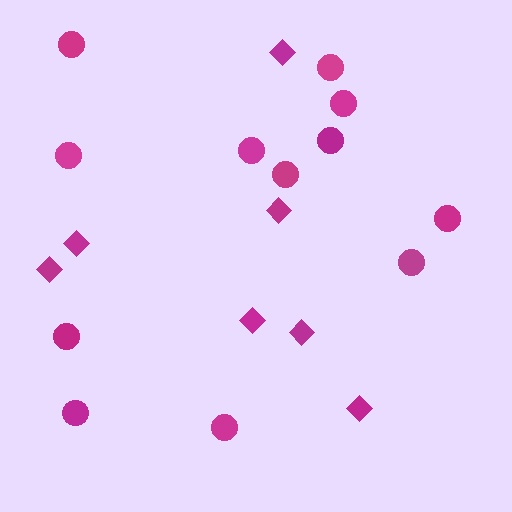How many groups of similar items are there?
There are 2 groups: one group of diamonds (7) and one group of circles (12).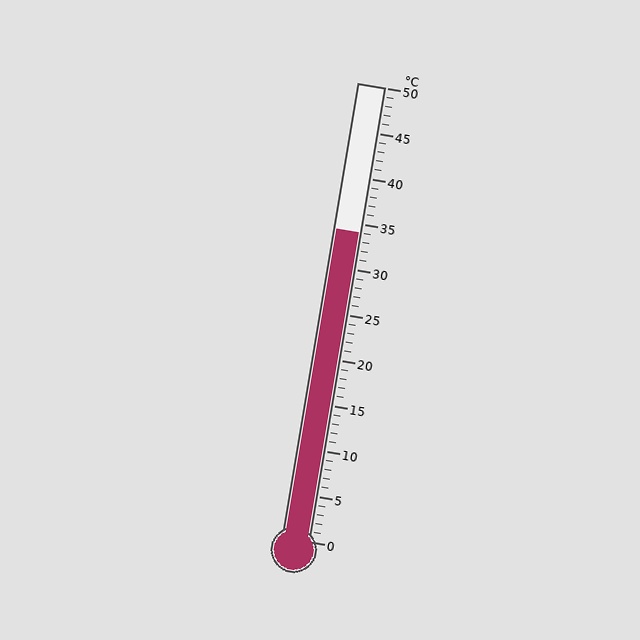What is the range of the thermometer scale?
The thermometer scale ranges from 0°C to 50°C.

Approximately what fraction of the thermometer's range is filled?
The thermometer is filled to approximately 70% of its range.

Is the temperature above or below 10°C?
The temperature is above 10°C.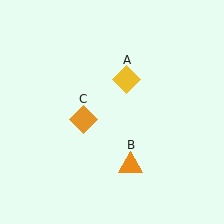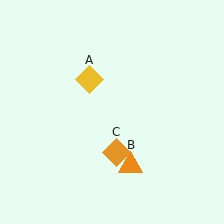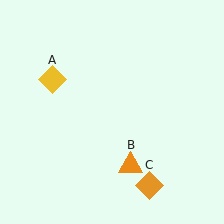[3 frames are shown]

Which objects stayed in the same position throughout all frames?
Orange triangle (object B) remained stationary.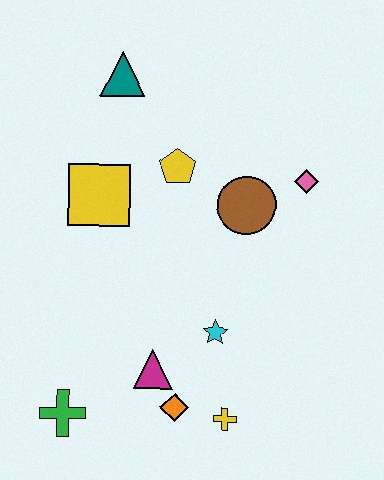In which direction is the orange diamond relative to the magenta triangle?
The orange diamond is below the magenta triangle.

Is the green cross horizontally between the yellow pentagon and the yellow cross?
No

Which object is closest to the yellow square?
The yellow pentagon is closest to the yellow square.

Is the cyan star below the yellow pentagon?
Yes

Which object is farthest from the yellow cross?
The teal triangle is farthest from the yellow cross.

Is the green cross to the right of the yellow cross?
No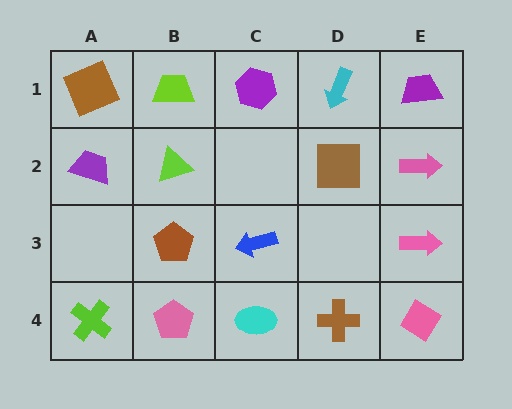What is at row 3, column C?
A blue arrow.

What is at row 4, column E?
A pink diamond.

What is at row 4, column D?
A brown cross.